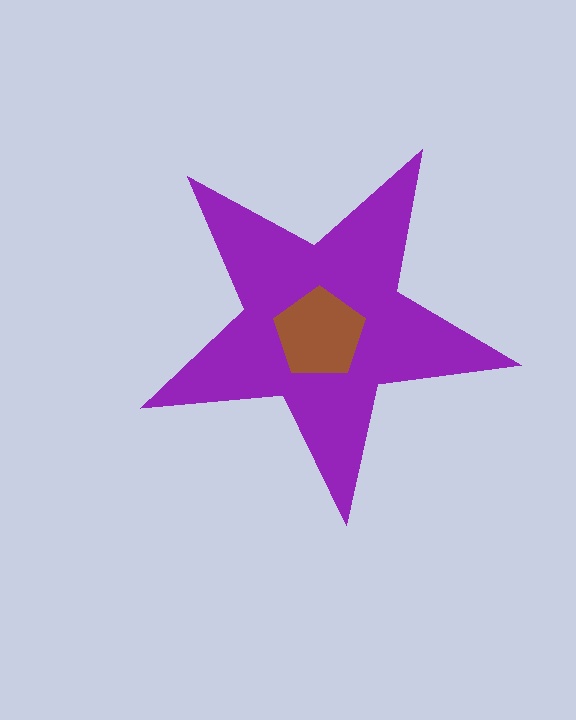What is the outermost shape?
The purple star.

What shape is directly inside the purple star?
The brown pentagon.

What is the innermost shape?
The brown pentagon.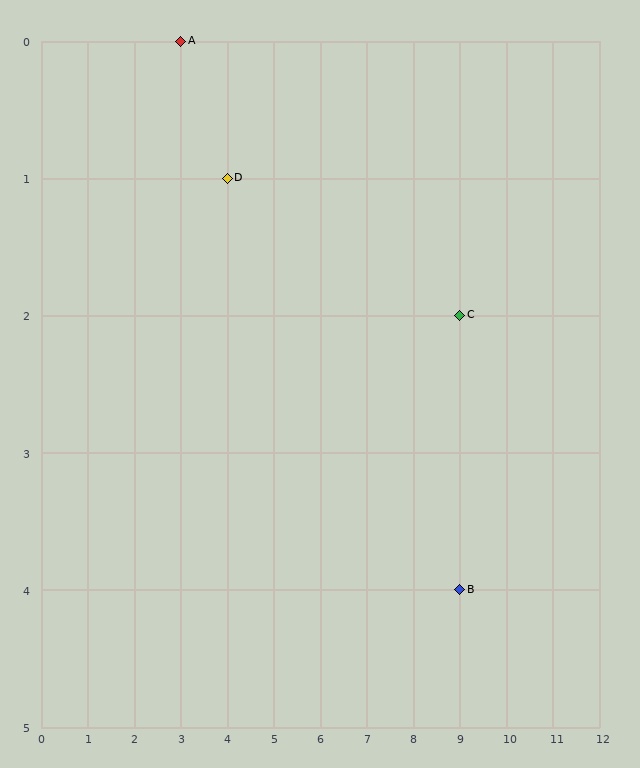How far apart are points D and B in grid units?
Points D and B are 5 columns and 3 rows apart (about 5.8 grid units diagonally).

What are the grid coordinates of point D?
Point D is at grid coordinates (4, 1).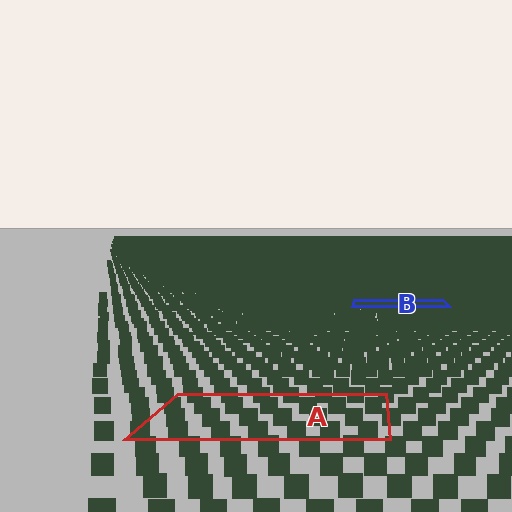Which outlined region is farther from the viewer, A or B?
Region B is farther from the viewer — the texture elements inside it appear smaller and more densely packed.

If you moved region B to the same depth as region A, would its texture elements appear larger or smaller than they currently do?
They would appear larger. At a closer depth, the same texture elements are projected at a bigger on-screen size.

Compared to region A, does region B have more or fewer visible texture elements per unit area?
Region B has more texture elements per unit area — they are packed more densely because it is farther away.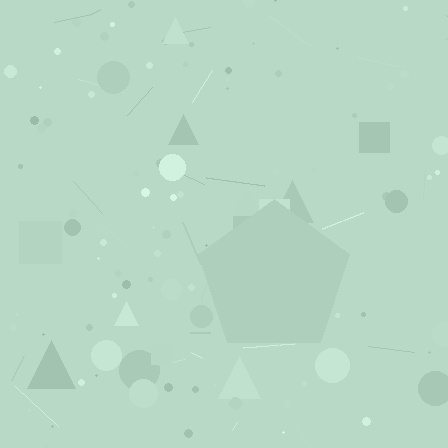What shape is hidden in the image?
A pentagon is hidden in the image.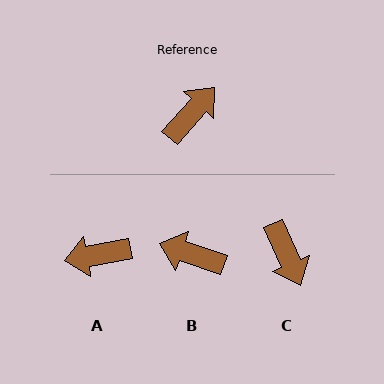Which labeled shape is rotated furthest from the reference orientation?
A, about 142 degrees away.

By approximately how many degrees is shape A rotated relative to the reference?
Approximately 142 degrees counter-clockwise.